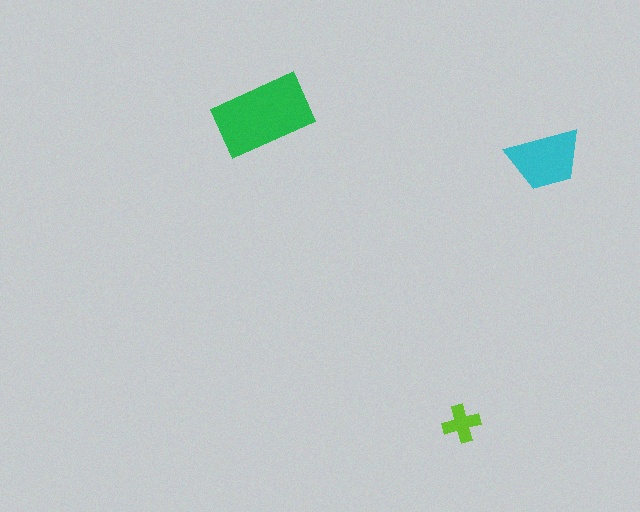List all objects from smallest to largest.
The lime cross, the cyan trapezoid, the green rectangle.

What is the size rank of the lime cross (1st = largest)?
3rd.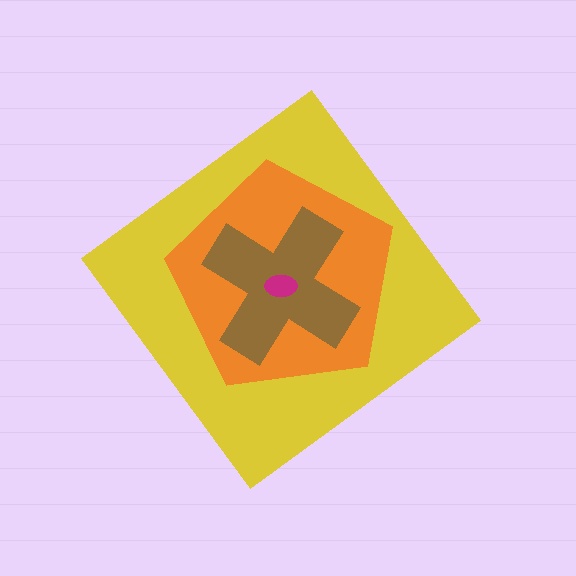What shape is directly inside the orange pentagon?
The brown cross.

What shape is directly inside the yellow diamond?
The orange pentagon.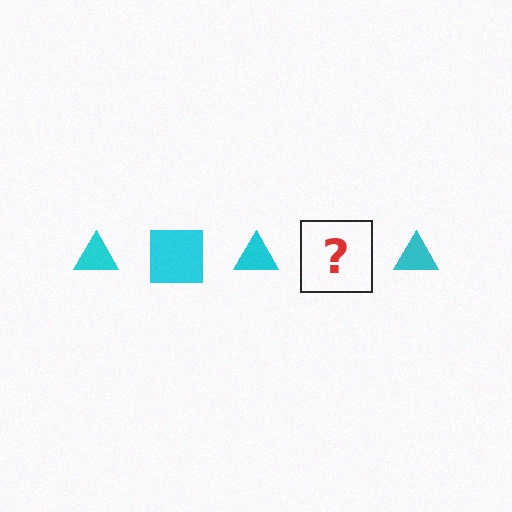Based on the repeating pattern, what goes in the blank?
The blank should be a cyan square.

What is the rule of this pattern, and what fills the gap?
The rule is that the pattern cycles through triangle, square shapes in cyan. The gap should be filled with a cyan square.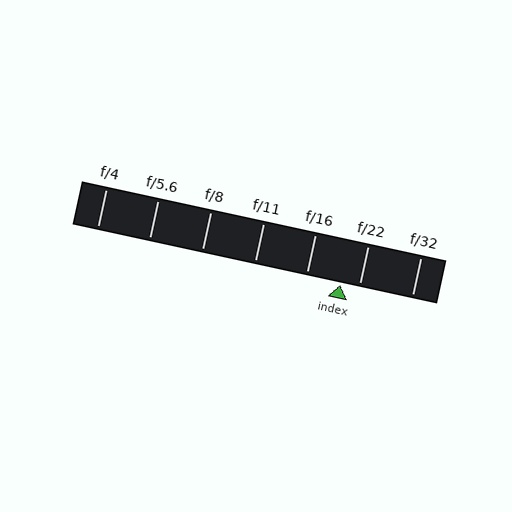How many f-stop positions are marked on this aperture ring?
There are 7 f-stop positions marked.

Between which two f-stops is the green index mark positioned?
The index mark is between f/16 and f/22.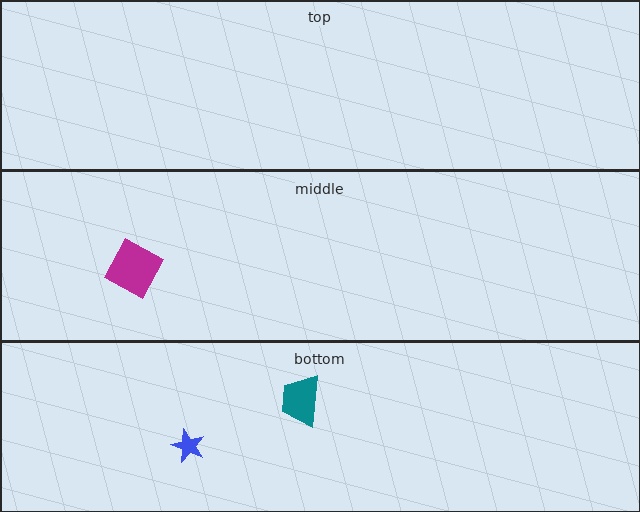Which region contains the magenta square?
The middle region.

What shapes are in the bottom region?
The blue star, the teal trapezoid.